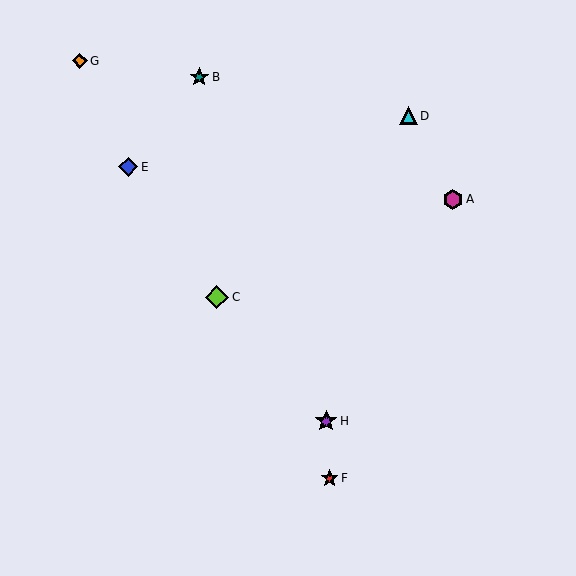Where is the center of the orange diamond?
The center of the orange diamond is at (80, 61).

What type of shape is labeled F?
Shape F is a red star.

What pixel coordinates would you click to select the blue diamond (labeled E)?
Click at (128, 167) to select the blue diamond E.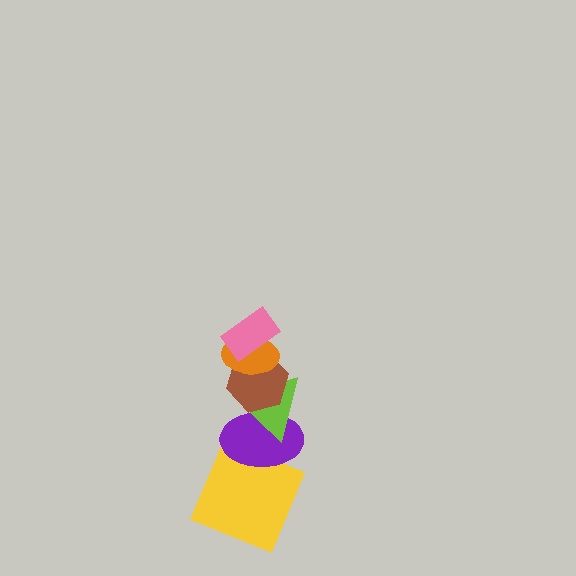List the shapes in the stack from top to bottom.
From top to bottom: the pink rectangle, the orange ellipse, the brown hexagon, the lime triangle, the purple ellipse, the yellow square.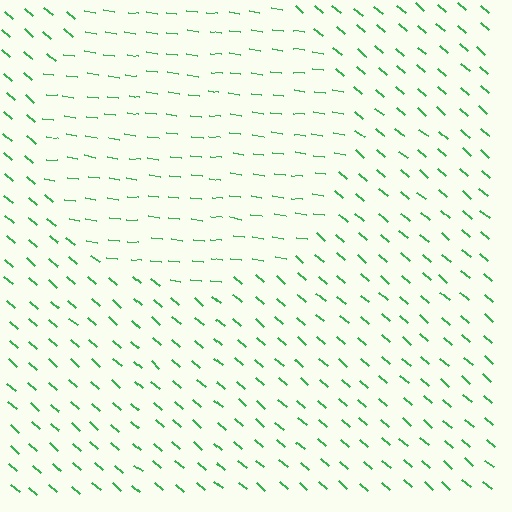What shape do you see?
I see a circle.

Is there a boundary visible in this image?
Yes, there is a texture boundary formed by a change in line orientation.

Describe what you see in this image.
The image is filled with small green line segments. A circle region in the image has lines oriented differently from the surrounding lines, creating a visible texture boundary.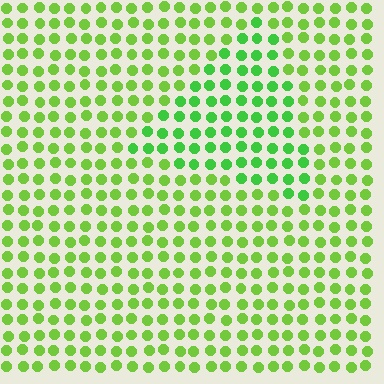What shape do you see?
I see a triangle.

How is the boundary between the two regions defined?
The boundary is defined purely by a slight shift in hue (about 24 degrees). Spacing, size, and orientation are identical on both sides.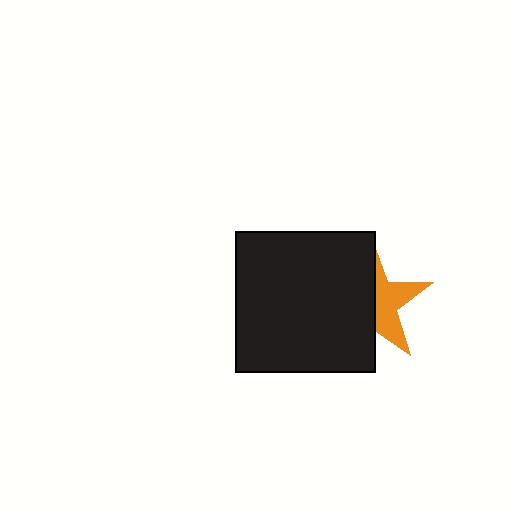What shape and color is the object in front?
The object in front is a black square.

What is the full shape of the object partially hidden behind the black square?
The partially hidden object is an orange star.